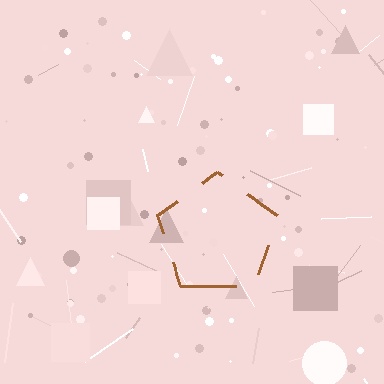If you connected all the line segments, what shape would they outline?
They would outline a pentagon.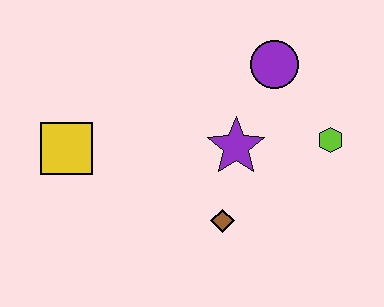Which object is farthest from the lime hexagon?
The yellow square is farthest from the lime hexagon.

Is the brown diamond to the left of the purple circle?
Yes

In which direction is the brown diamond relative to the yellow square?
The brown diamond is to the right of the yellow square.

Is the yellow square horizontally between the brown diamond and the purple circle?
No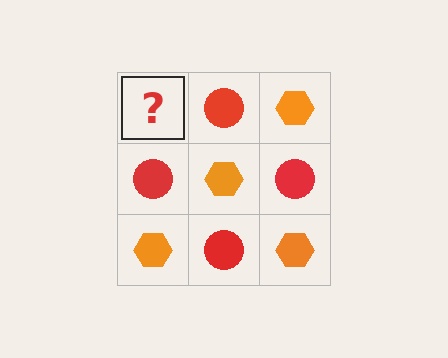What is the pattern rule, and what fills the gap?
The rule is that it alternates orange hexagon and red circle in a checkerboard pattern. The gap should be filled with an orange hexagon.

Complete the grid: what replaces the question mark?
The question mark should be replaced with an orange hexagon.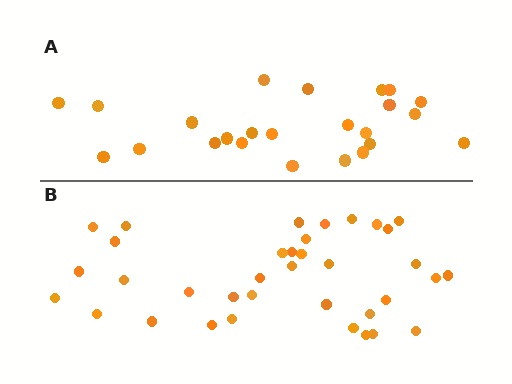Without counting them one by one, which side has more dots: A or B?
Region B (the bottom region) has more dots.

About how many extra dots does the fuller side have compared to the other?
Region B has roughly 12 or so more dots than region A.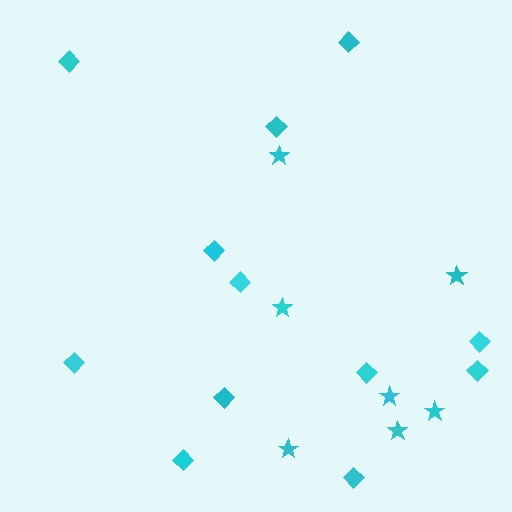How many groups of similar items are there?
There are 2 groups: one group of stars (7) and one group of diamonds (12).